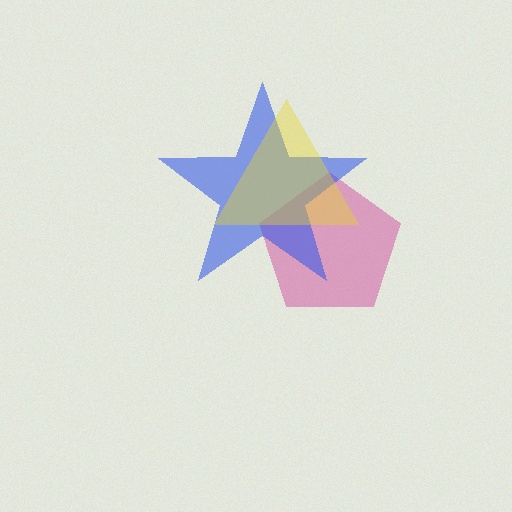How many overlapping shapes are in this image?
There are 3 overlapping shapes in the image.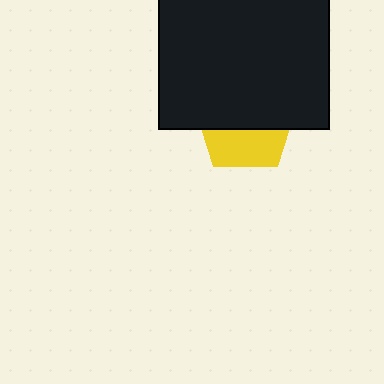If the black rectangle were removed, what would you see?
You would see the complete yellow pentagon.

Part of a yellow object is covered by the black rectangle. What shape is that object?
It is a pentagon.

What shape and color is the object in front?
The object in front is a black rectangle.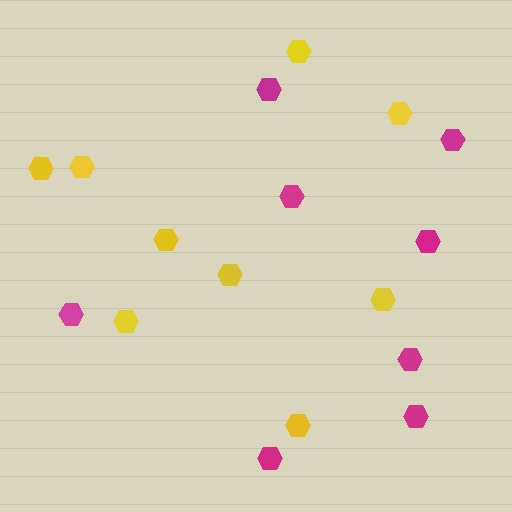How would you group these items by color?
There are 2 groups: one group of yellow hexagons (9) and one group of magenta hexagons (8).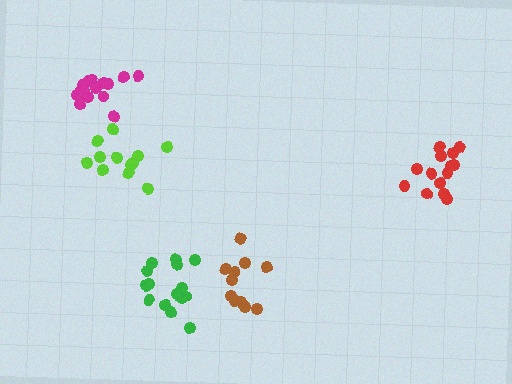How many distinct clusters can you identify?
There are 5 distinct clusters.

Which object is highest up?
The magenta cluster is topmost.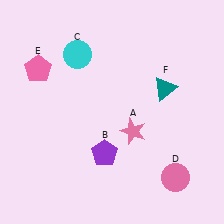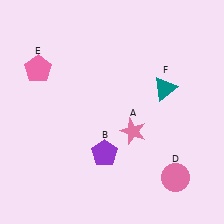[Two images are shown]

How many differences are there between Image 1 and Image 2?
There is 1 difference between the two images.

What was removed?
The cyan circle (C) was removed in Image 2.